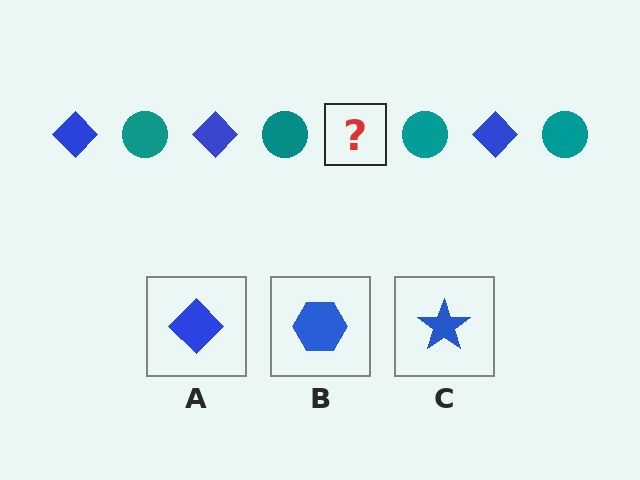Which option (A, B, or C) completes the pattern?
A.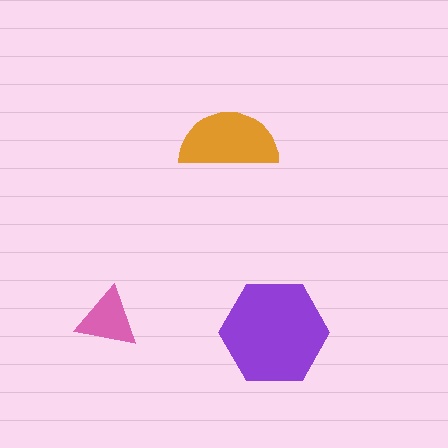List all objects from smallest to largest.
The pink triangle, the orange semicircle, the purple hexagon.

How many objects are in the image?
There are 3 objects in the image.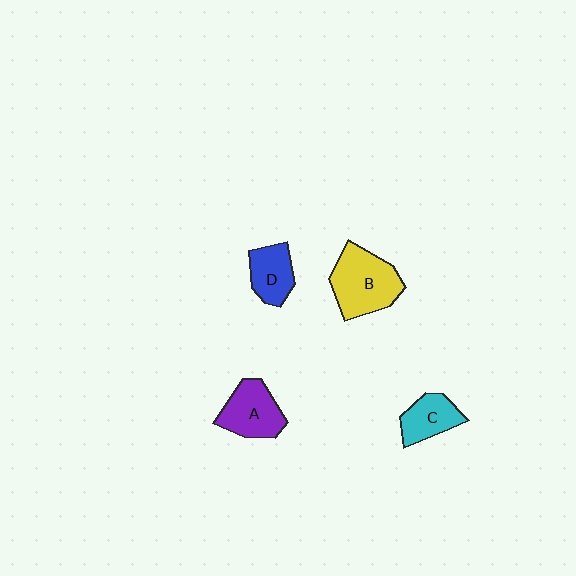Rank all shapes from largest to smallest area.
From largest to smallest: B (yellow), A (purple), D (blue), C (cyan).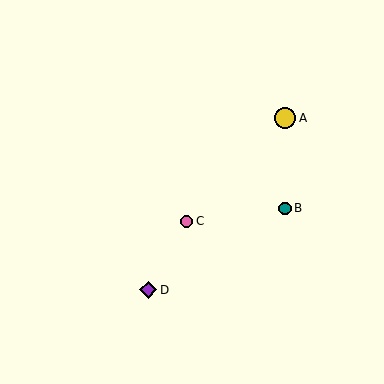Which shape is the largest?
The yellow circle (labeled A) is the largest.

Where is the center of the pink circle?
The center of the pink circle is at (187, 221).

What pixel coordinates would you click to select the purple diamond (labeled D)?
Click at (148, 290) to select the purple diamond D.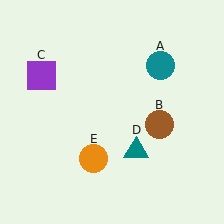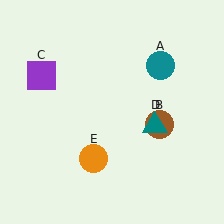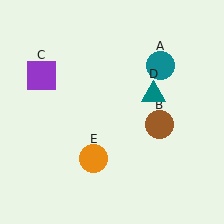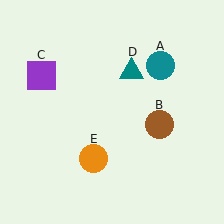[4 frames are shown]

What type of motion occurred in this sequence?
The teal triangle (object D) rotated counterclockwise around the center of the scene.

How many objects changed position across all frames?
1 object changed position: teal triangle (object D).